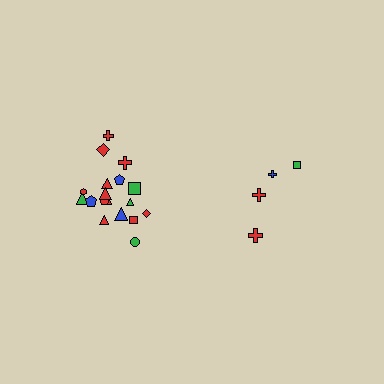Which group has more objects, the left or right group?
The left group.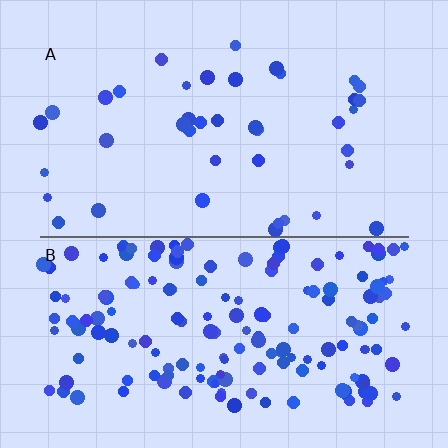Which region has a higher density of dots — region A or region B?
B (the bottom).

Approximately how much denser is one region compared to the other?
Approximately 4.0× — region B over region A.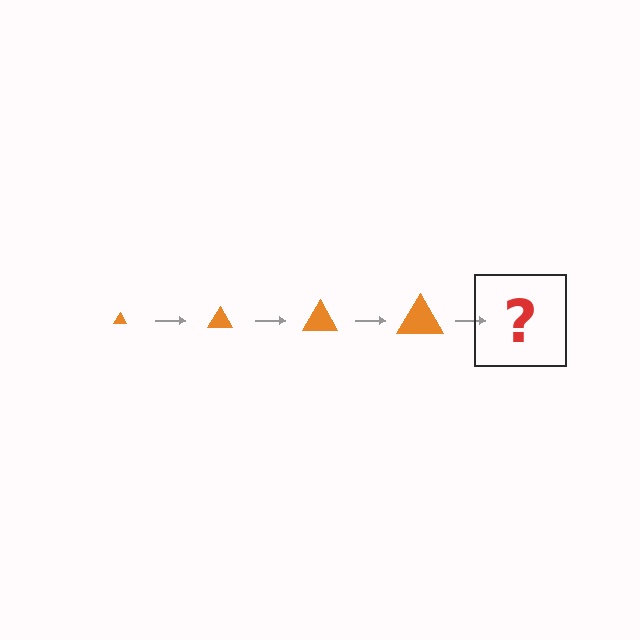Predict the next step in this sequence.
The next step is an orange triangle, larger than the previous one.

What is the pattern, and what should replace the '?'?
The pattern is that the triangle gets progressively larger each step. The '?' should be an orange triangle, larger than the previous one.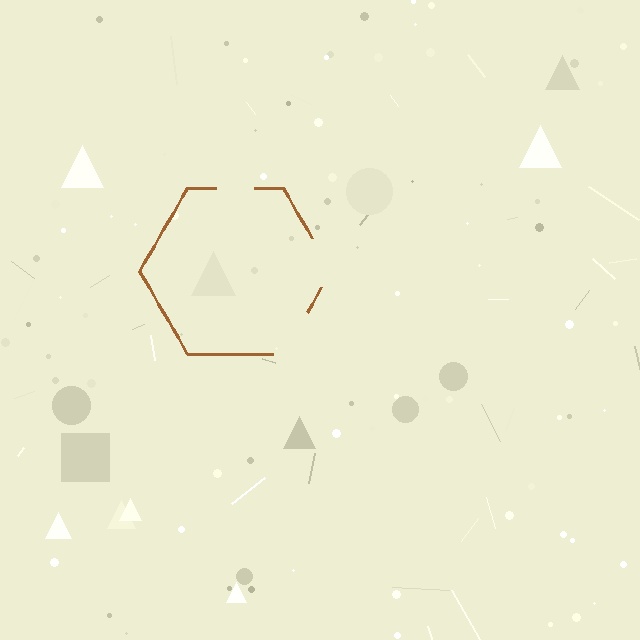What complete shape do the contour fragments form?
The contour fragments form a hexagon.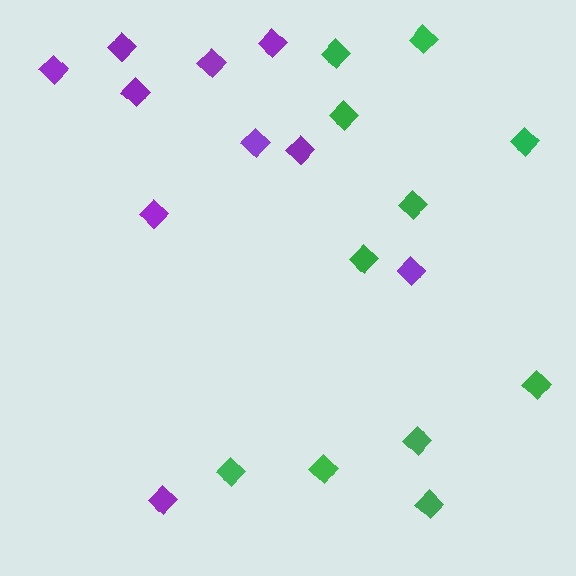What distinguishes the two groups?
There are 2 groups: one group of purple diamonds (10) and one group of green diamonds (11).